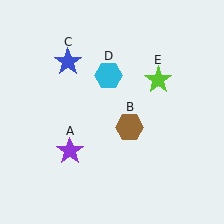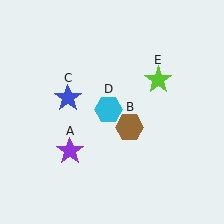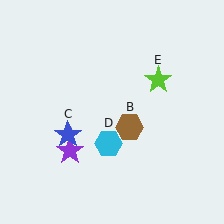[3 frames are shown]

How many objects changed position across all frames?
2 objects changed position: blue star (object C), cyan hexagon (object D).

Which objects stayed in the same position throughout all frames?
Purple star (object A) and brown hexagon (object B) and lime star (object E) remained stationary.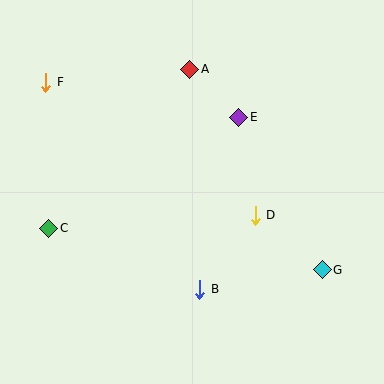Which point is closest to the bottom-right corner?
Point G is closest to the bottom-right corner.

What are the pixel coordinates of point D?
Point D is at (255, 215).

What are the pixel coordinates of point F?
Point F is at (46, 82).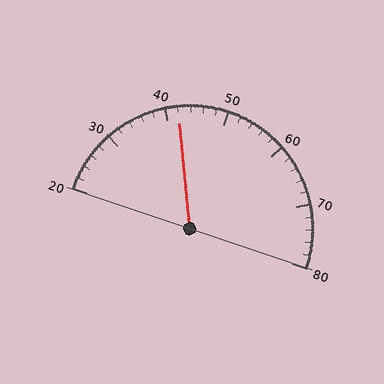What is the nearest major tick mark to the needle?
The nearest major tick mark is 40.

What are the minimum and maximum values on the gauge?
The gauge ranges from 20 to 80.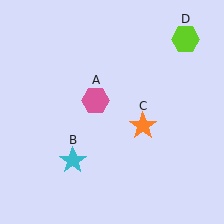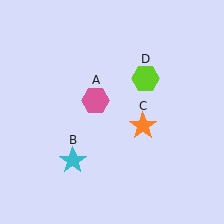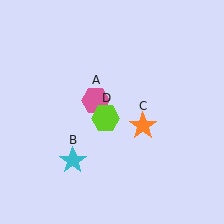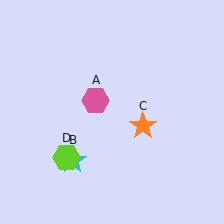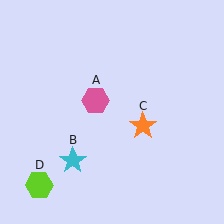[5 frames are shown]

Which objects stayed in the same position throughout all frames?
Pink hexagon (object A) and cyan star (object B) and orange star (object C) remained stationary.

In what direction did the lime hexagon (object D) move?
The lime hexagon (object D) moved down and to the left.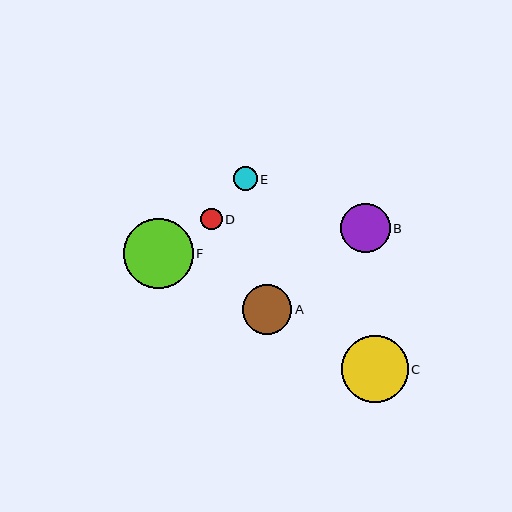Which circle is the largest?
Circle F is the largest with a size of approximately 70 pixels.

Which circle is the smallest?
Circle D is the smallest with a size of approximately 21 pixels.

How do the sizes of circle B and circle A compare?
Circle B and circle A are approximately the same size.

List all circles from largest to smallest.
From largest to smallest: F, C, B, A, E, D.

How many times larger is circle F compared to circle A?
Circle F is approximately 1.4 times the size of circle A.